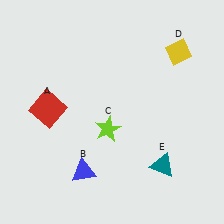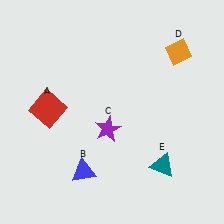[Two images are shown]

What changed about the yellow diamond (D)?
In Image 1, D is yellow. In Image 2, it changed to orange.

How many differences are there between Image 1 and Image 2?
There are 2 differences between the two images.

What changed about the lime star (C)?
In Image 1, C is lime. In Image 2, it changed to purple.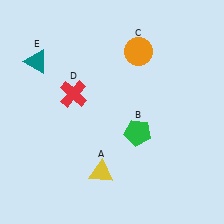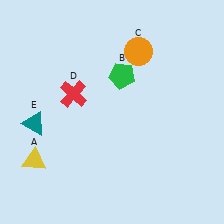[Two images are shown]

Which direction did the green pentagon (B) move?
The green pentagon (B) moved up.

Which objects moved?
The objects that moved are: the yellow triangle (A), the green pentagon (B), the teal triangle (E).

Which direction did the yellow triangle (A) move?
The yellow triangle (A) moved left.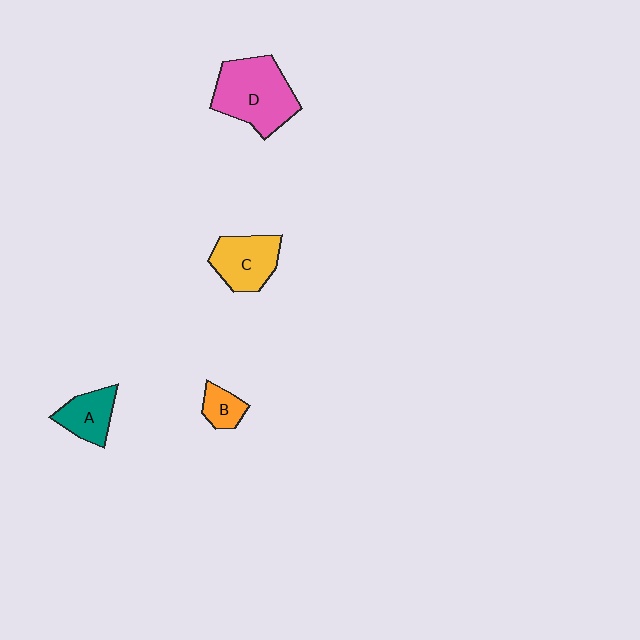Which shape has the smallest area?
Shape B (orange).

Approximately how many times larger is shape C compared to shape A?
Approximately 1.3 times.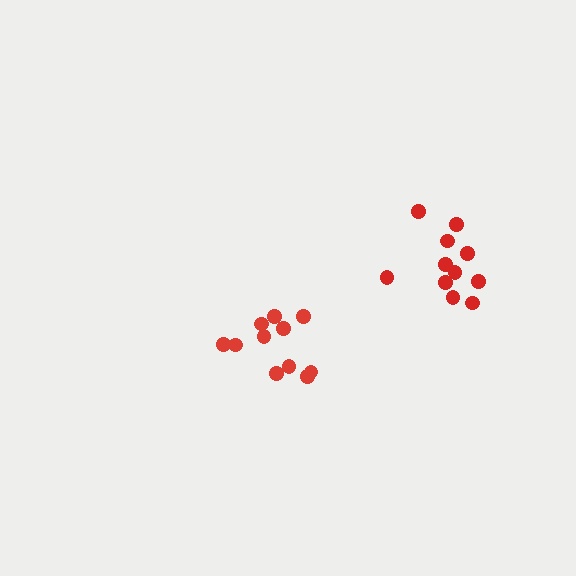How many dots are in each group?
Group 1: 11 dots, Group 2: 11 dots (22 total).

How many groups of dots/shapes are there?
There are 2 groups.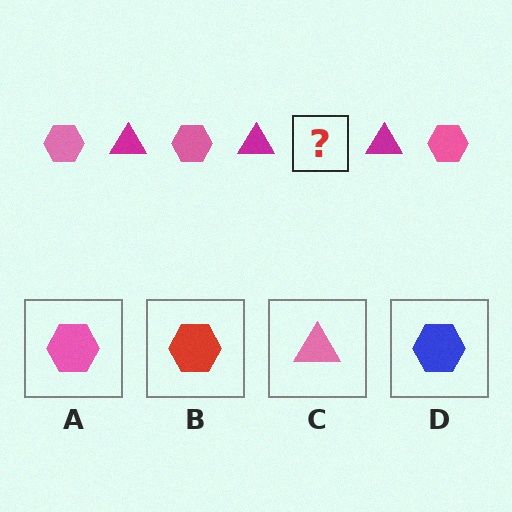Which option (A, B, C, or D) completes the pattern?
A.